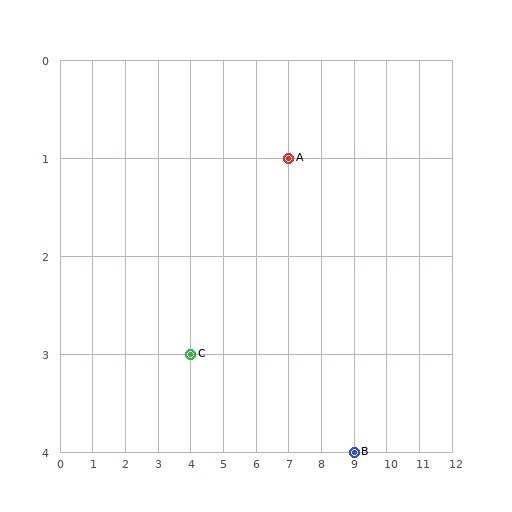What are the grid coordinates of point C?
Point C is at grid coordinates (4, 3).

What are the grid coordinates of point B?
Point B is at grid coordinates (9, 4).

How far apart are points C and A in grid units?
Points C and A are 3 columns and 2 rows apart (about 3.6 grid units diagonally).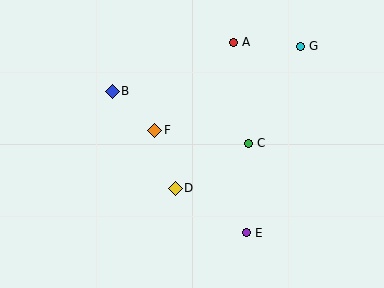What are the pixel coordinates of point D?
Point D is at (175, 188).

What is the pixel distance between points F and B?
The distance between F and B is 58 pixels.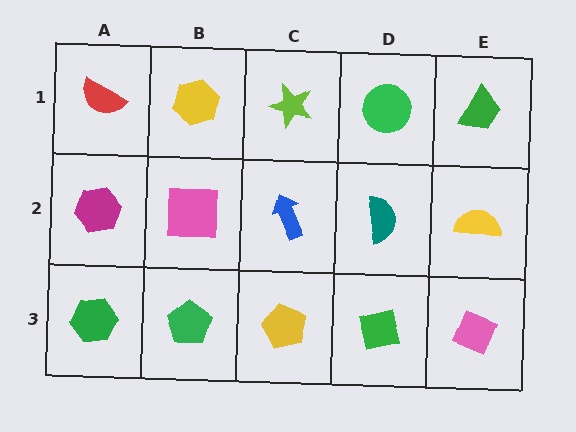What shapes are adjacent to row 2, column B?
A yellow hexagon (row 1, column B), a green pentagon (row 3, column B), a magenta hexagon (row 2, column A), a blue arrow (row 2, column C).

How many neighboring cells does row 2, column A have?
3.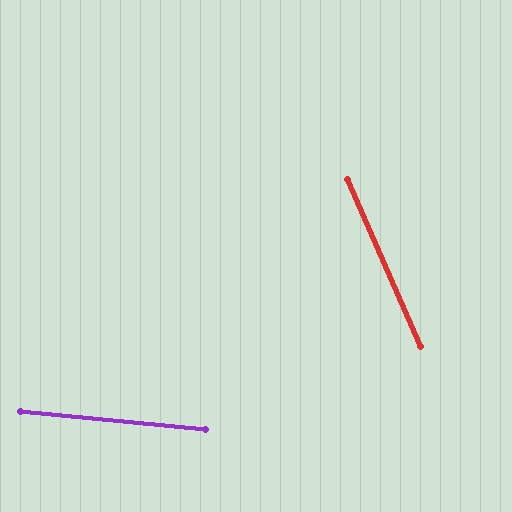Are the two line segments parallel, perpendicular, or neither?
Neither parallel nor perpendicular — they differ by about 61°.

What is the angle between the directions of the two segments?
Approximately 61 degrees.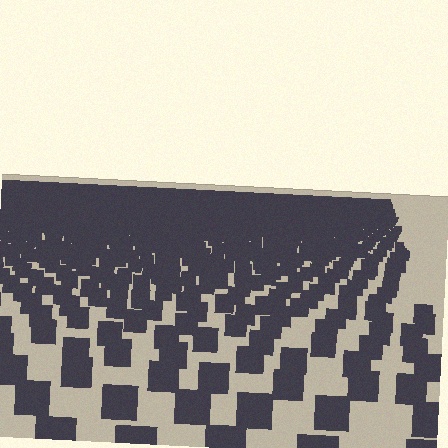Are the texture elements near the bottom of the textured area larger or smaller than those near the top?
Larger. Near the bottom, elements are closer to the viewer and appear at a bigger on-screen size.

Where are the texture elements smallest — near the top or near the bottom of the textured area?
Near the top.